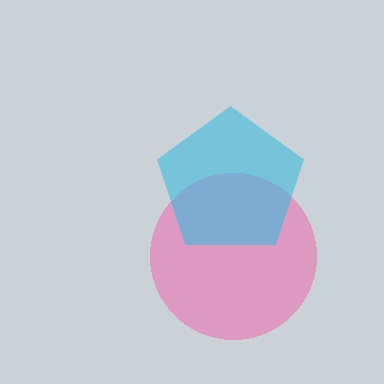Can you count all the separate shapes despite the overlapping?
Yes, there are 2 separate shapes.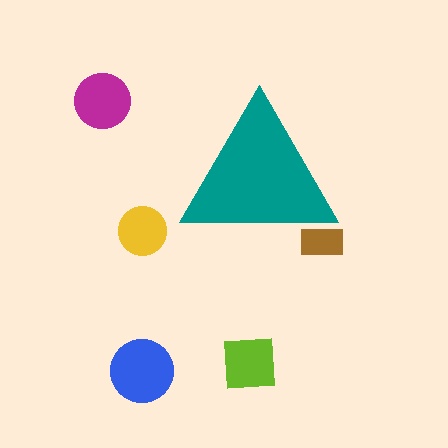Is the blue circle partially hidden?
No, the blue circle is fully visible.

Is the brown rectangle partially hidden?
Yes, the brown rectangle is partially hidden behind the teal triangle.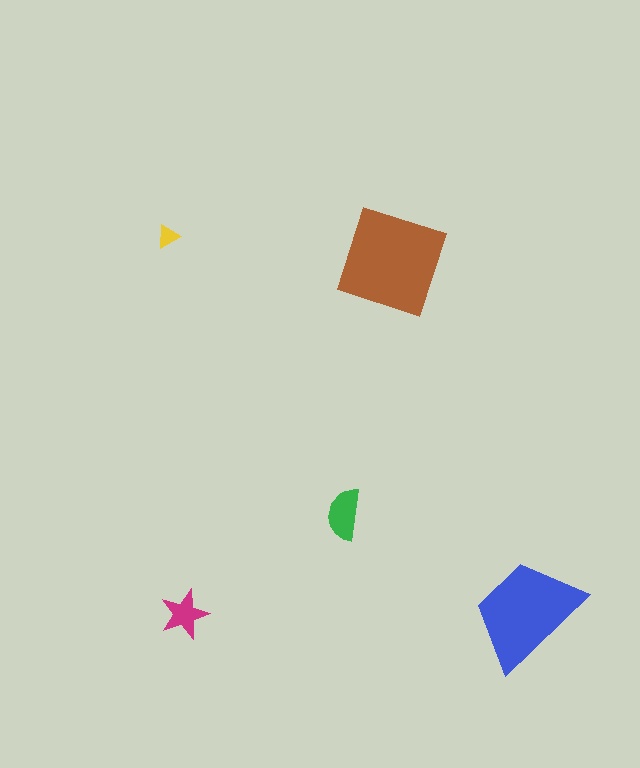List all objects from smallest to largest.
The yellow triangle, the magenta star, the green semicircle, the blue trapezoid, the brown diamond.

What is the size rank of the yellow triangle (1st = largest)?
5th.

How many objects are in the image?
There are 5 objects in the image.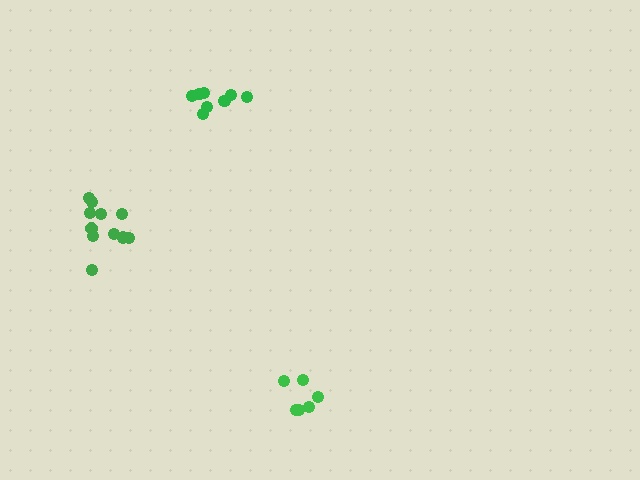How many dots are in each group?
Group 1: 11 dots, Group 2: 6 dots, Group 3: 8 dots (25 total).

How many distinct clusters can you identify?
There are 3 distinct clusters.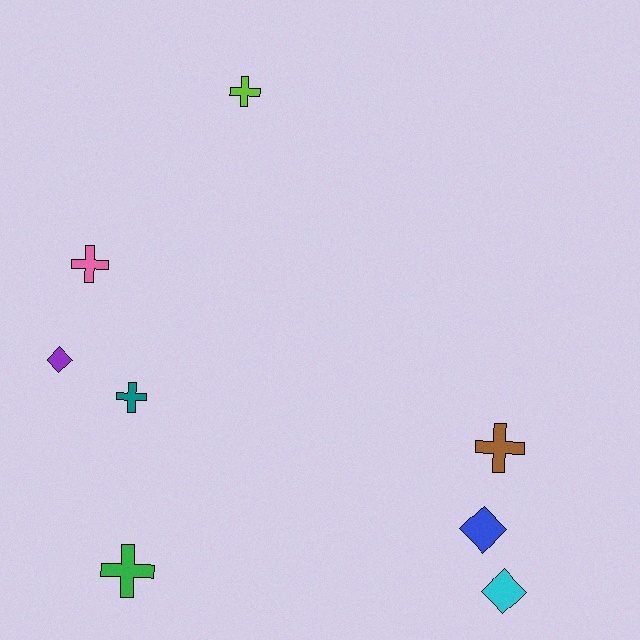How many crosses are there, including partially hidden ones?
There are 5 crosses.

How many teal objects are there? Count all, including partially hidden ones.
There is 1 teal object.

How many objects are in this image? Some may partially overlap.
There are 8 objects.